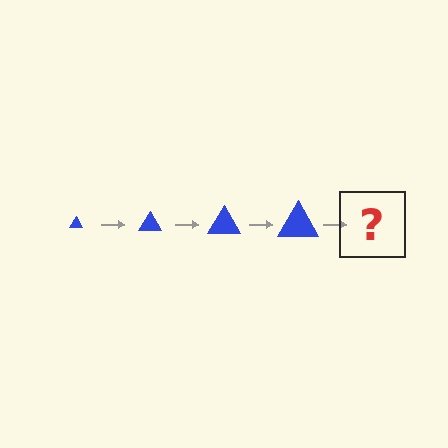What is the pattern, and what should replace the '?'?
The pattern is that the triangle gets progressively larger each step. The '?' should be a blue triangle, larger than the previous one.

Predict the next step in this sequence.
The next step is a blue triangle, larger than the previous one.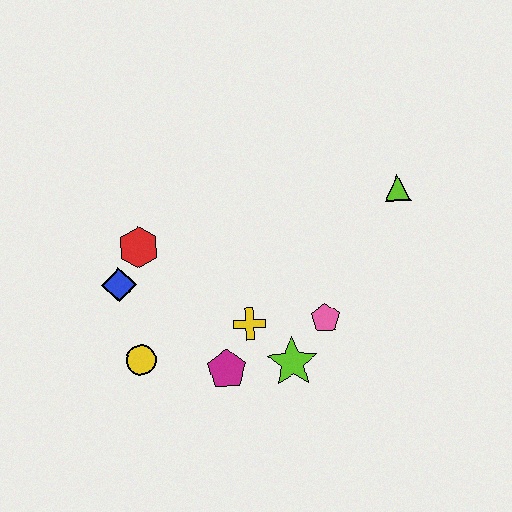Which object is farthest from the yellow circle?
The lime triangle is farthest from the yellow circle.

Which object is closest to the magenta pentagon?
The yellow cross is closest to the magenta pentagon.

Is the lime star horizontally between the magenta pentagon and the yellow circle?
No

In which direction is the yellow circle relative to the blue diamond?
The yellow circle is below the blue diamond.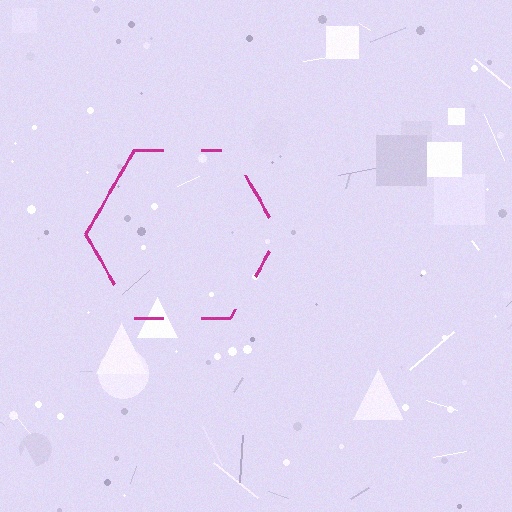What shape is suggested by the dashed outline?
The dashed outline suggests a hexagon.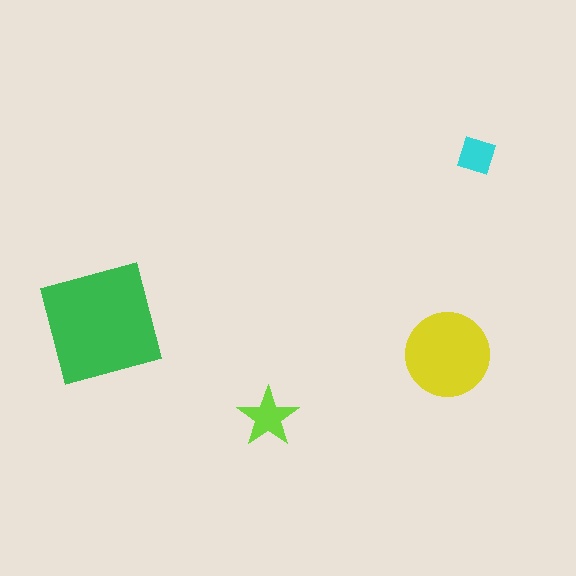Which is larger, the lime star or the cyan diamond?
The lime star.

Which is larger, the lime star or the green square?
The green square.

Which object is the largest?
The green square.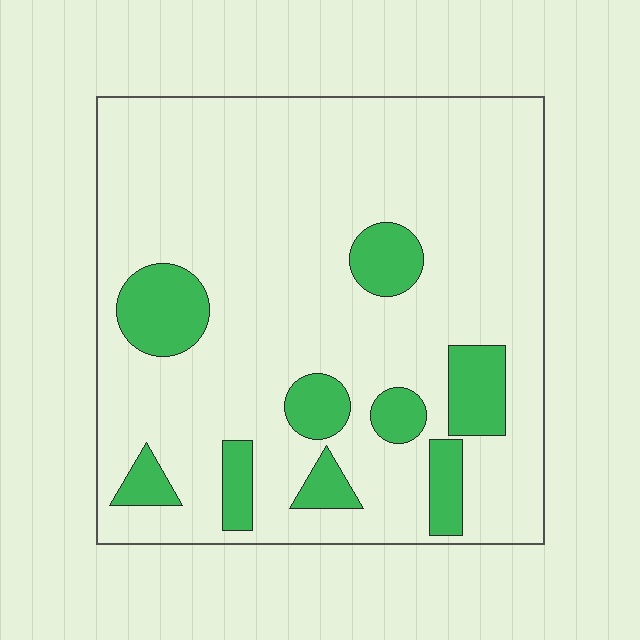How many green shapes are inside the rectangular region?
9.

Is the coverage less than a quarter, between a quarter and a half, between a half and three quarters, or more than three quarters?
Less than a quarter.